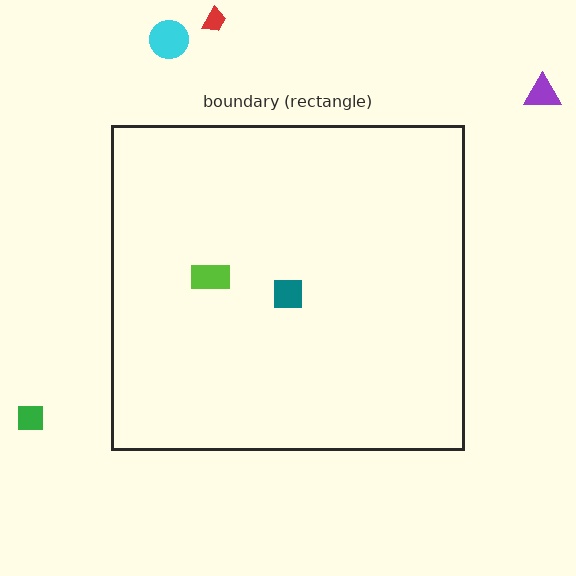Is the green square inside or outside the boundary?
Outside.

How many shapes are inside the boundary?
2 inside, 4 outside.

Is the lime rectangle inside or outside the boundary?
Inside.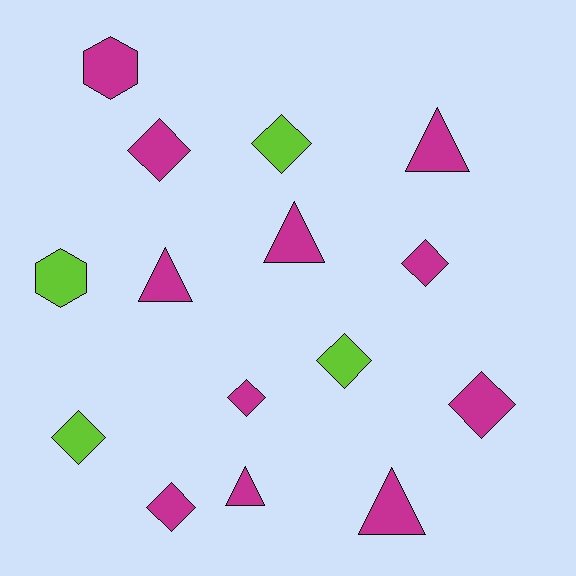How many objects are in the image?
There are 15 objects.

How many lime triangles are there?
There are no lime triangles.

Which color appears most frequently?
Magenta, with 11 objects.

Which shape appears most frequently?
Diamond, with 8 objects.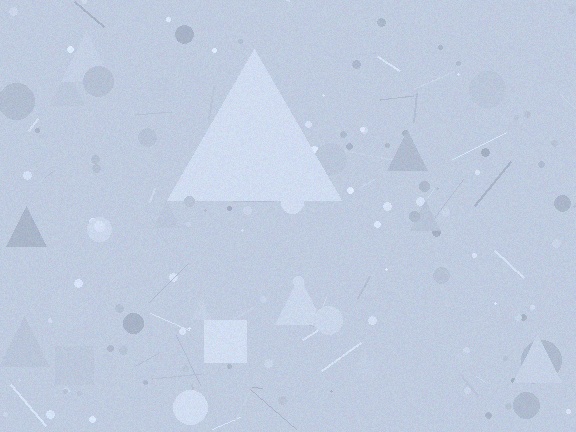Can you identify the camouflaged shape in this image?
The camouflaged shape is a triangle.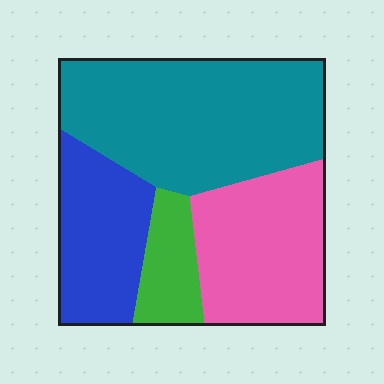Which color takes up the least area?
Green, at roughly 10%.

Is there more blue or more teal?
Teal.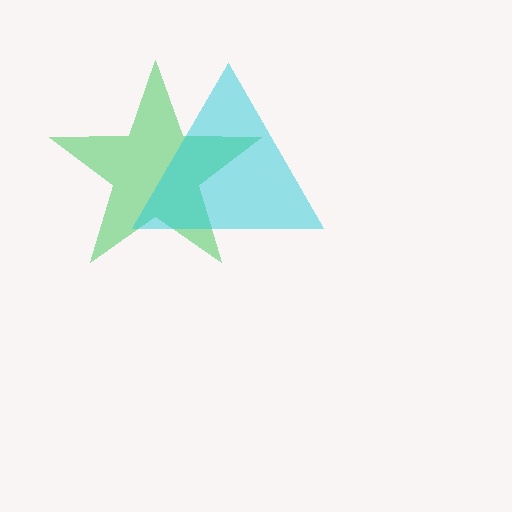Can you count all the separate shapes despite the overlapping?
Yes, there are 2 separate shapes.